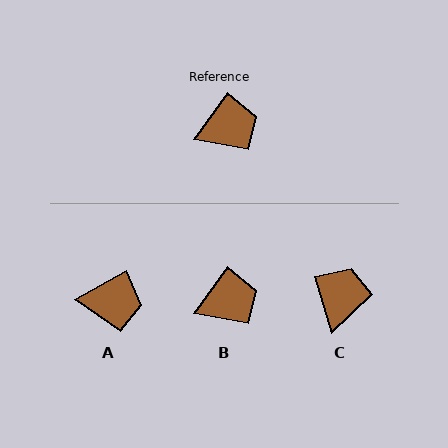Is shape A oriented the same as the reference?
No, it is off by about 26 degrees.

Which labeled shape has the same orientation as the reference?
B.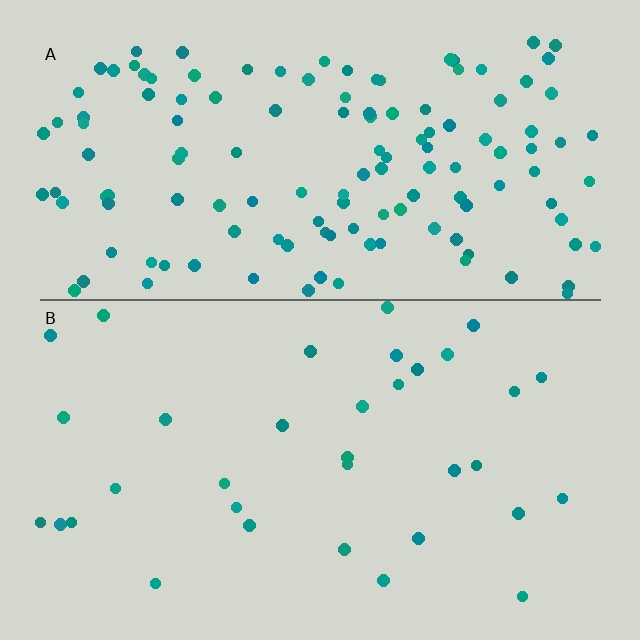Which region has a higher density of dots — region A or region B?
A (the top).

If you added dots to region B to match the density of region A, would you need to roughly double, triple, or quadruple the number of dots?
Approximately quadruple.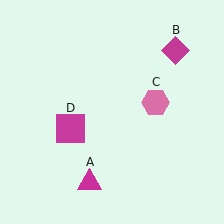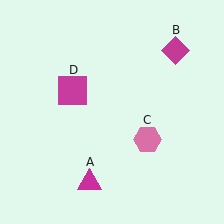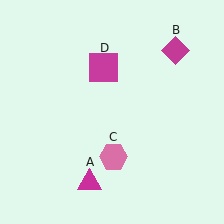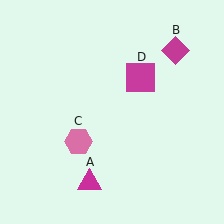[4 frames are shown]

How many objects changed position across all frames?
2 objects changed position: pink hexagon (object C), magenta square (object D).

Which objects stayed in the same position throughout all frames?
Magenta triangle (object A) and magenta diamond (object B) remained stationary.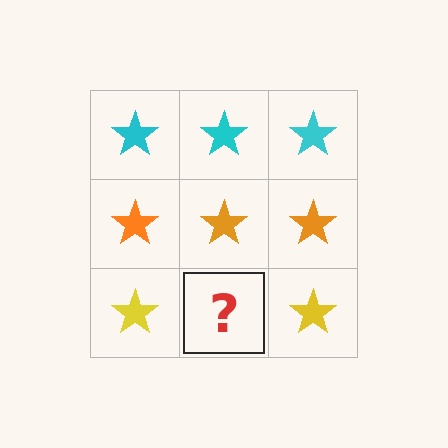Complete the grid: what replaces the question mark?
The question mark should be replaced with a yellow star.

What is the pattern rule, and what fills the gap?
The rule is that each row has a consistent color. The gap should be filled with a yellow star.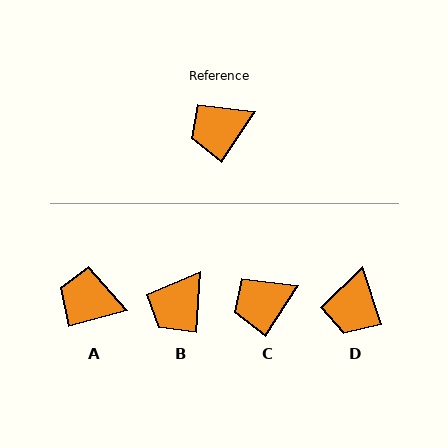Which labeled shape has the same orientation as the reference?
C.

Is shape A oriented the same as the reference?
No, it is off by about 41 degrees.